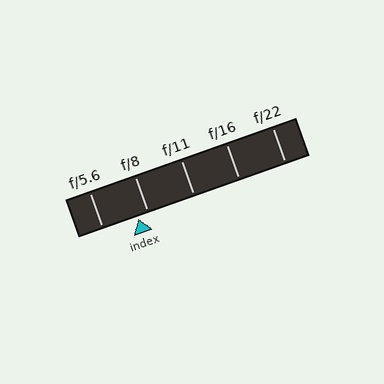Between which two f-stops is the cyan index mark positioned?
The index mark is between f/5.6 and f/8.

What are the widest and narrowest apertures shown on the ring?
The widest aperture shown is f/5.6 and the narrowest is f/22.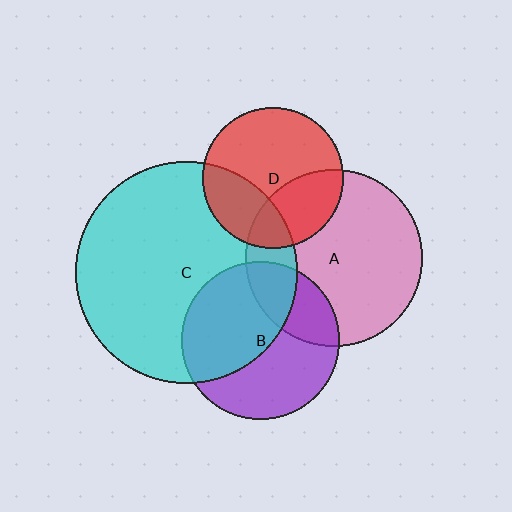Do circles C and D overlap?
Yes.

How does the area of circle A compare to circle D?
Approximately 1.6 times.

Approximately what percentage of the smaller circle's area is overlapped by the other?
Approximately 30%.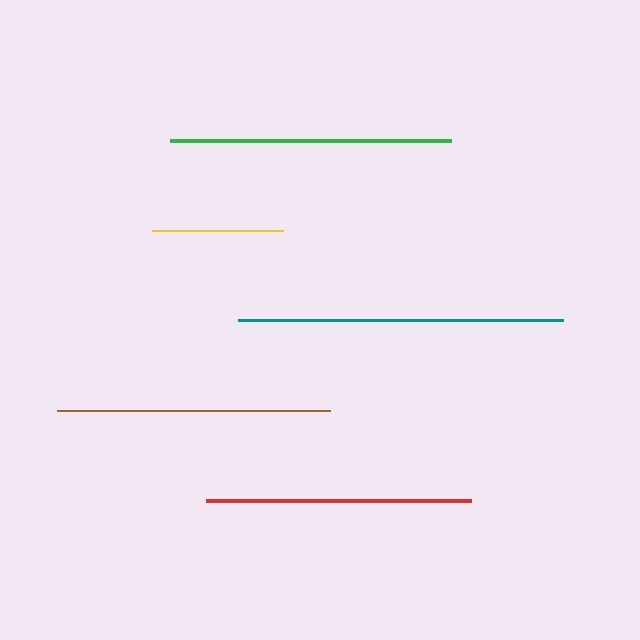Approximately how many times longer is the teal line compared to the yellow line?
The teal line is approximately 2.5 times the length of the yellow line.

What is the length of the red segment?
The red segment is approximately 265 pixels long.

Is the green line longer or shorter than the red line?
The green line is longer than the red line.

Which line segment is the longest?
The teal line is the longest at approximately 325 pixels.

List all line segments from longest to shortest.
From longest to shortest: teal, green, brown, red, yellow.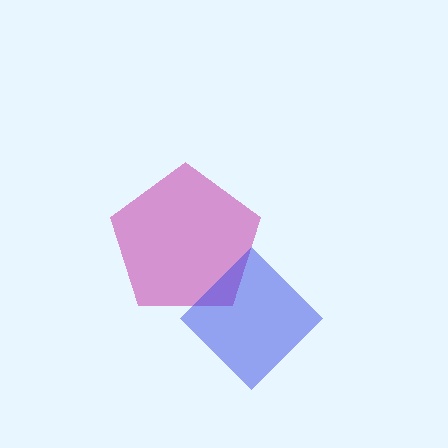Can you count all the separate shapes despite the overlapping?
Yes, there are 2 separate shapes.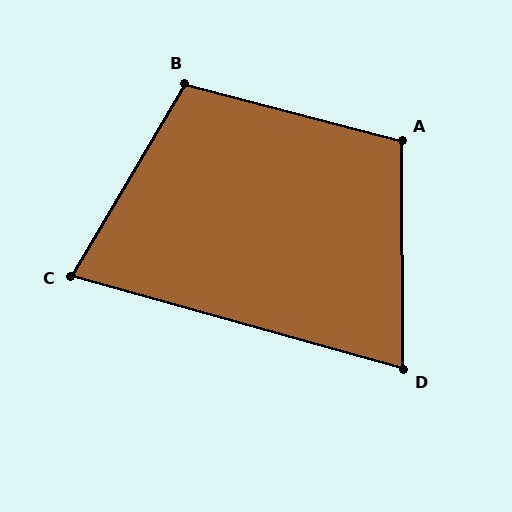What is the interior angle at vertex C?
Approximately 75 degrees (acute).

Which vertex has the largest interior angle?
B, at approximately 106 degrees.